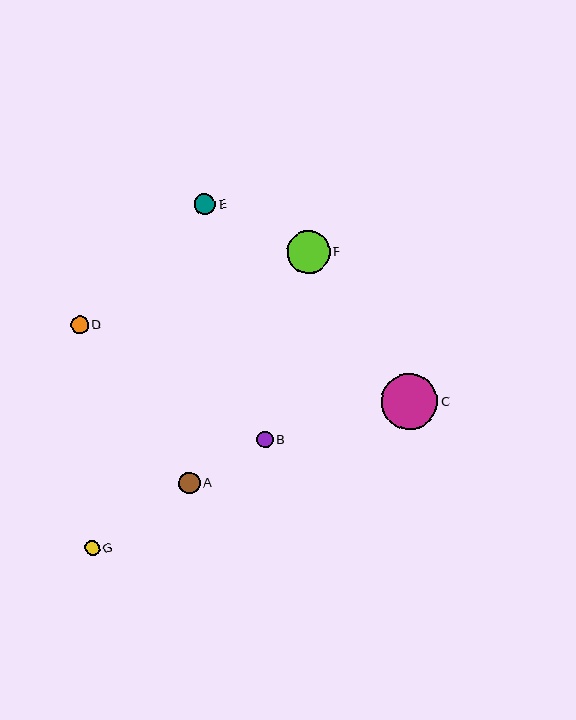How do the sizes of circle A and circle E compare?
Circle A and circle E are approximately the same size.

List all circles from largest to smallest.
From largest to smallest: C, F, A, E, D, B, G.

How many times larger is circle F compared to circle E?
Circle F is approximately 2.0 times the size of circle E.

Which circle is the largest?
Circle C is the largest with a size of approximately 56 pixels.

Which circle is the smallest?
Circle G is the smallest with a size of approximately 15 pixels.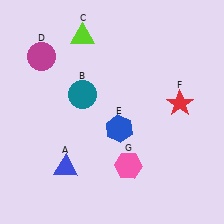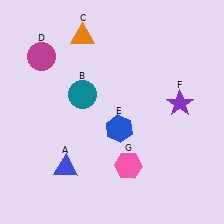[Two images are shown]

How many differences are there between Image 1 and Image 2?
There are 2 differences between the two images.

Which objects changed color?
C changed from lime to orange. F changed from red to purple.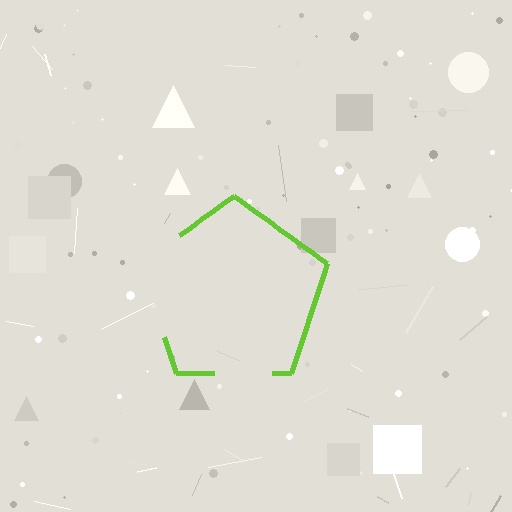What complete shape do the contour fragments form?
The contour fragments form a pentagon.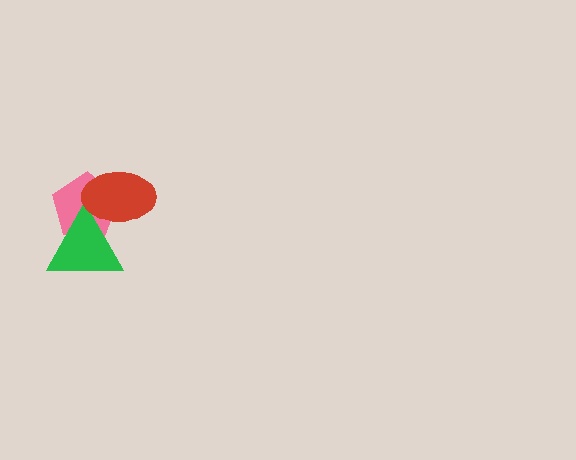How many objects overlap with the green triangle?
2 objects overlap with the green triangle.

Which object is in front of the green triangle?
The red ellipse is in front of the green triangle.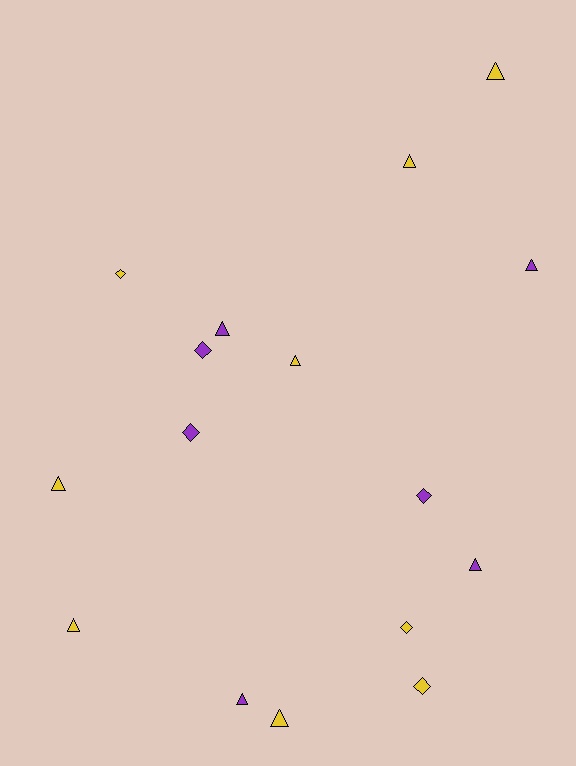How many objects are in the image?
There are 16 objects.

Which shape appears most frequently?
Triangle, with 10 objects.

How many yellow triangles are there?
There are 6 yellow triangles.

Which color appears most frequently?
Yellow, with 9 objects.